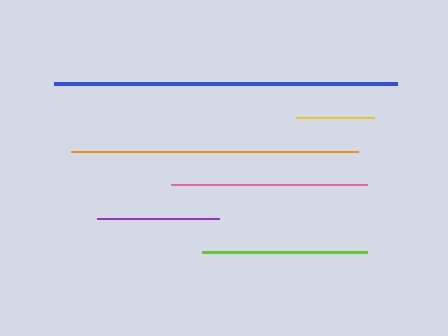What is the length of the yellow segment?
The yellow segment is approximately 79 pixels long.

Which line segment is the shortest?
The yellow line is the shortest at approximately 79 pixels.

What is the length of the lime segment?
The lime segment is approximately 165 pixels long.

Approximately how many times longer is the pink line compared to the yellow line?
The pink line is approximately 2.5 times the length of the yellow line.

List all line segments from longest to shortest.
From longest to shortest: blue, orange, pink, lime, purple, yellow.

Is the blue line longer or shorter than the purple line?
The blue line is longer than the purple line.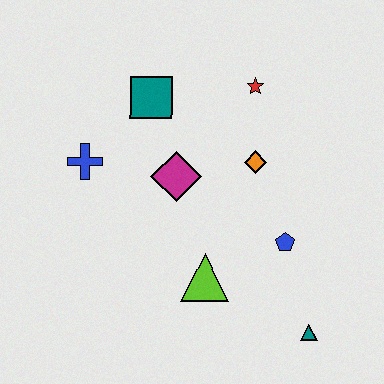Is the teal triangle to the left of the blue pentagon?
No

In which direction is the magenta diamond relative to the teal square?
The magenta diamond is below the teal square.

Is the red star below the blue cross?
No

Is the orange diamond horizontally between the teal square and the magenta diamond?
No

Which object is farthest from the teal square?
The teal triangle is farthest from the teal square.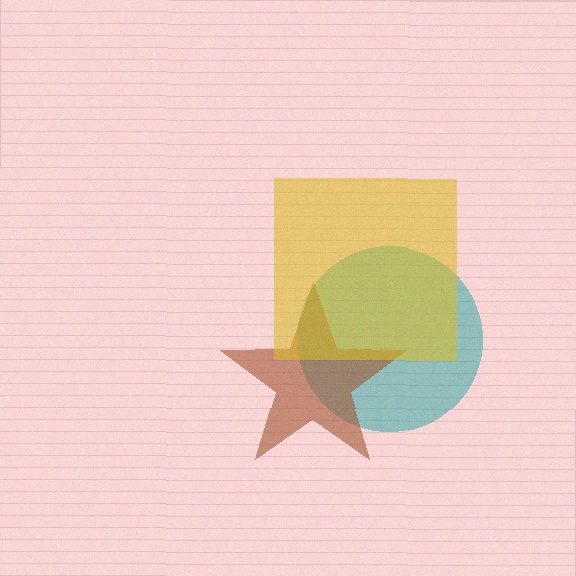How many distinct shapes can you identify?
There are 3 distinct shapes: a teal circle, a brown star, a yellow square.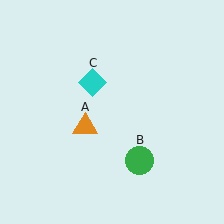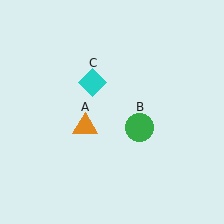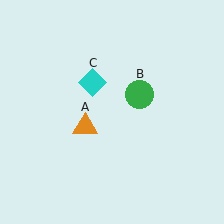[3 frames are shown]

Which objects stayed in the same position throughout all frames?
Orange triangle (object A) and cyan diamond (object C) remained stationary.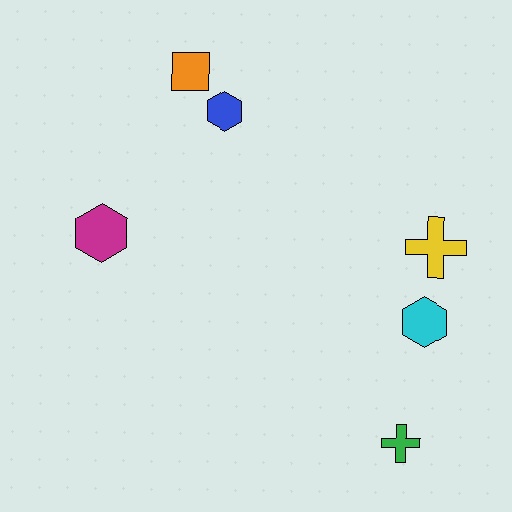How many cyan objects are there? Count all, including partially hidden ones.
There is 1 cyan object.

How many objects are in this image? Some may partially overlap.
There are 6 objects.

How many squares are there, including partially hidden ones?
There is 1 square.